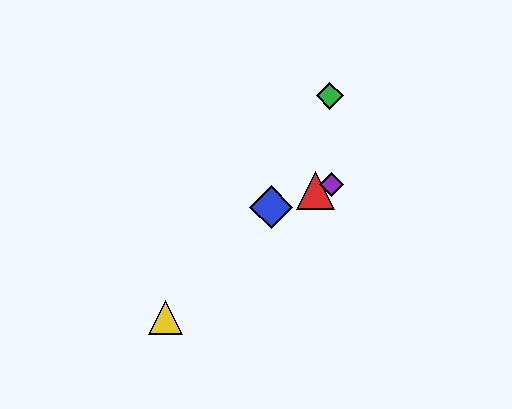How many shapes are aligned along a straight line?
3 shapes (the red triangle, the blue diamond, the purple diamond) are aligned along a straight line.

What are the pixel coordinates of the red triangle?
The red triangle is at (316, 191).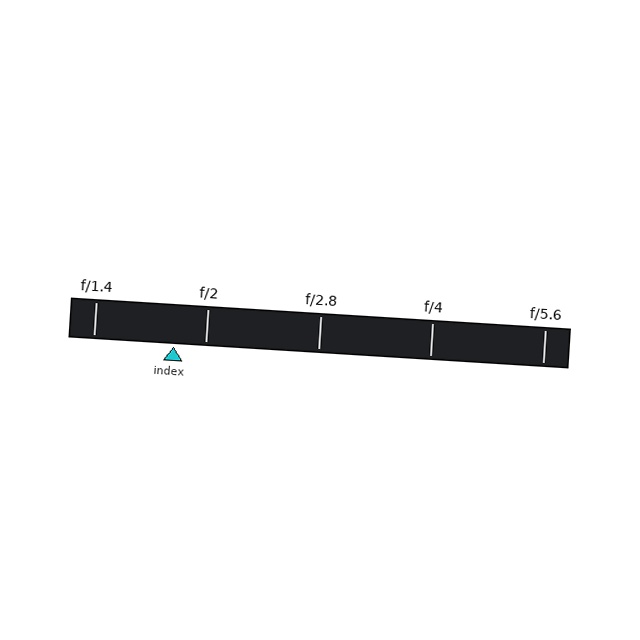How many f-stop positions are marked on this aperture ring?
There are 5 f-stop positions marked.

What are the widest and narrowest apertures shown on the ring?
The widest aperture shown is f/1.4 and the narrowest is f/5.6.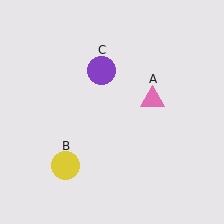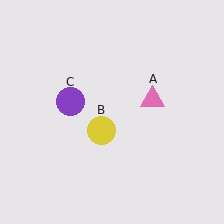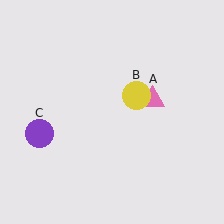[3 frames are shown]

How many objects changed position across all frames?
2 objects changed position: yellow circle (object B), purple circle (object C).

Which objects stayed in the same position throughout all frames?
Pink triangle (object A) remained stationary.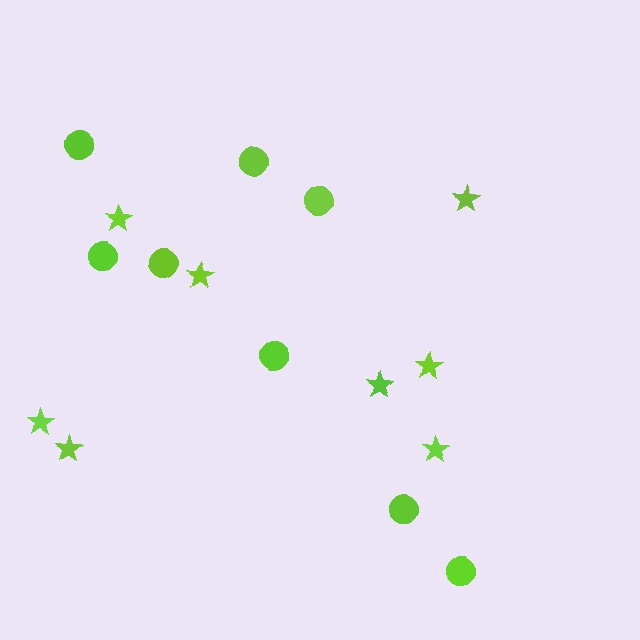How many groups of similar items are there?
There are 2 groups: one group of stars (8) and one group of circles (8).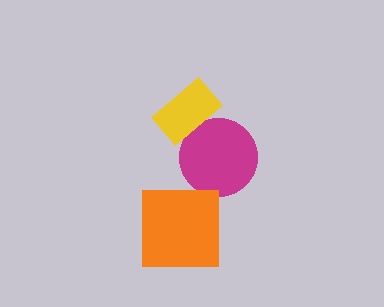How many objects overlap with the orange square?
0 objects overlap with the orange square.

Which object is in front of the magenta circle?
The yellow rectangle is in front of the magenta circle.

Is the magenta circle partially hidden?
Yes, it is partially covered by another shape.